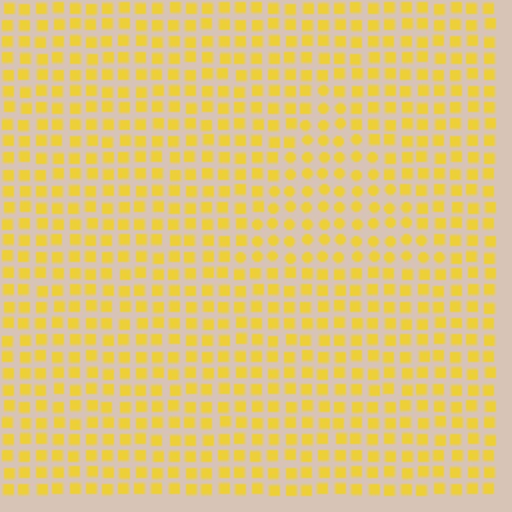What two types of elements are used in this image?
The image uses circles inside the triangle region and squares outside it.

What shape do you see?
I see a triangle.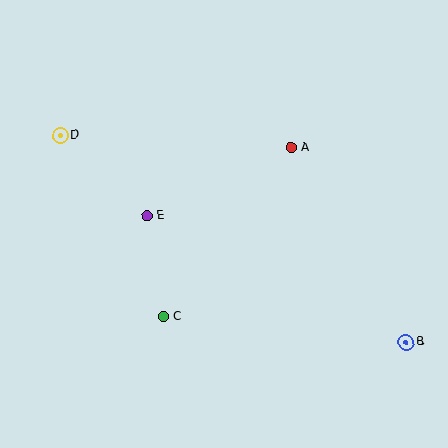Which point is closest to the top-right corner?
Point A is closest to the top-right corner.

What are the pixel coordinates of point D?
Point D is at (60, 135).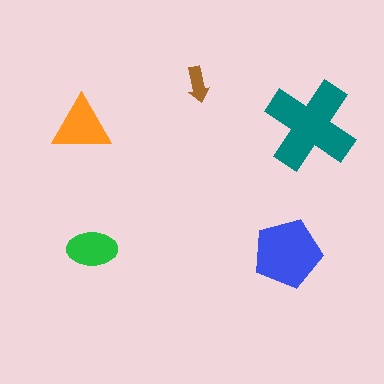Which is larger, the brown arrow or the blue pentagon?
The blue pentagon.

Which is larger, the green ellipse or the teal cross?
The teal cross.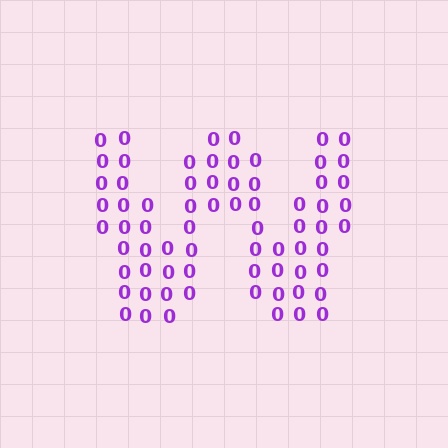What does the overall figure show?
The overall figure shows the letter W.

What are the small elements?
The small elements are digit 0's.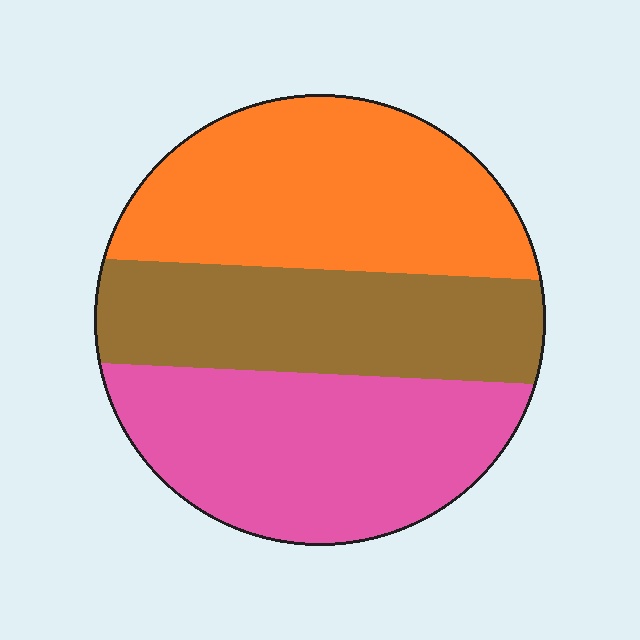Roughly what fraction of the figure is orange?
Orange covers 36% of the figure.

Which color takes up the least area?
Brown, at roughly 30%.